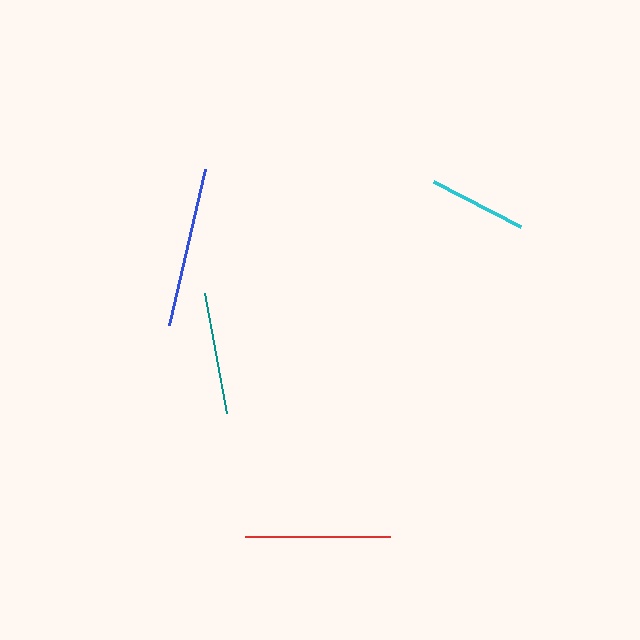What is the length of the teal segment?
The teal segment is approximately 122 pixels long.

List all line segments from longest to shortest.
From longest to shortest: blue, red, teal, cyan.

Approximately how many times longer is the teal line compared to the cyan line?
The teal line is approximately 1.2 times the length of the cyan line.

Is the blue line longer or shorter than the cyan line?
The blue line is longer than the cyan line.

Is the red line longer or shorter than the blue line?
The blue line is longer than the red line.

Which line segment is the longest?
The blue line is the longest at approximately 159 pixels.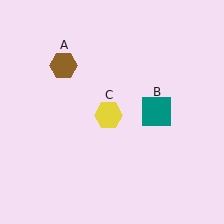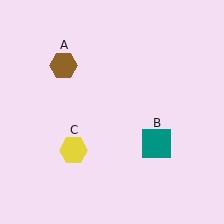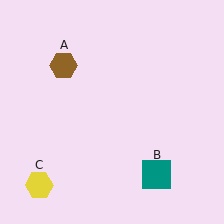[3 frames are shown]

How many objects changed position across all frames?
2 objects changed position: teal square (object B), yellow hexagon (object C).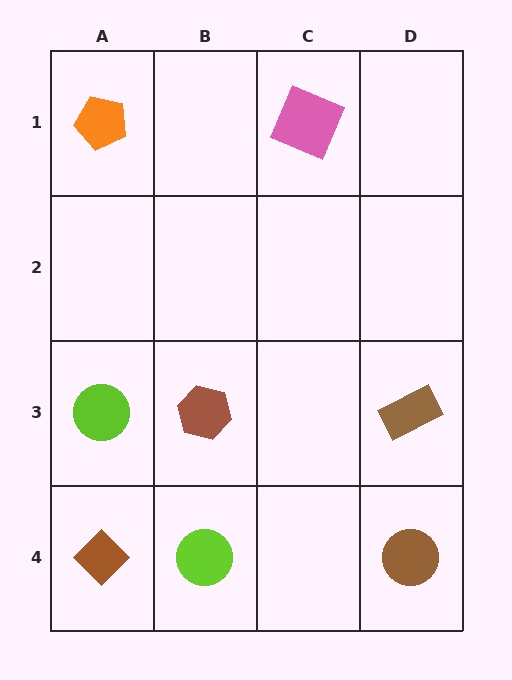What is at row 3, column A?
A lime circle.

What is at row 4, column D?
A brown circle.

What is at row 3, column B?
A brown hexagon.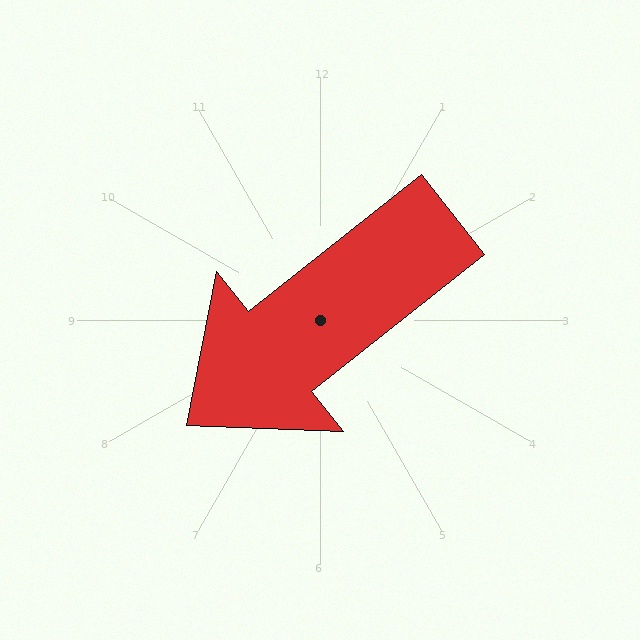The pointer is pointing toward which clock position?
Roughly 8 o'clock.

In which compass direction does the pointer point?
Southwest.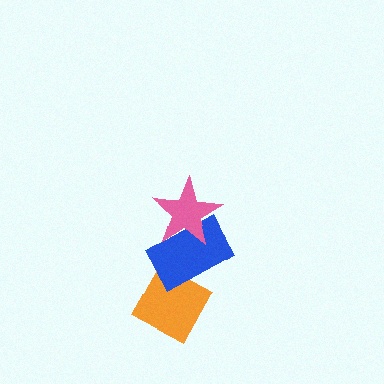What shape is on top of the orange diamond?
The blue rectangle is on top of the orange diamond.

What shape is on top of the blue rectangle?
The pink star is on top of the blue rectangle.